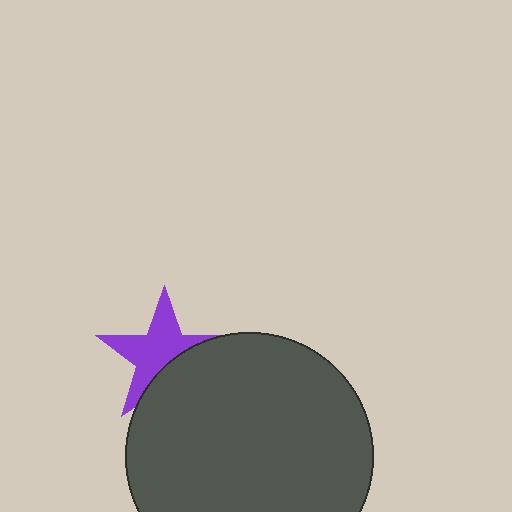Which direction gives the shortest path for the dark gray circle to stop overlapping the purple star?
Moving down gives the shortest separation.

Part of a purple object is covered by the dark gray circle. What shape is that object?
It is a star.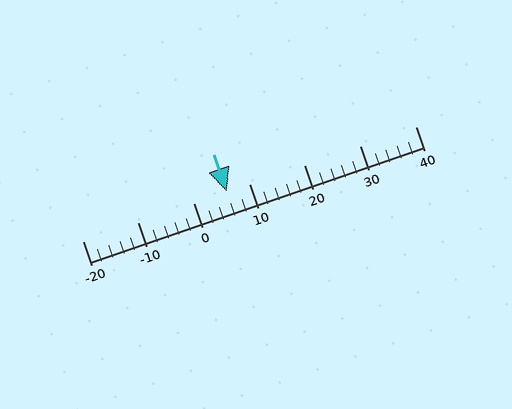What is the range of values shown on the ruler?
The ruler shows values from -20 to 40.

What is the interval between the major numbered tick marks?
The major tick marks are spaced 10 units apart.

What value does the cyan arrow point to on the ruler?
The cyan arrow points to approximately 6.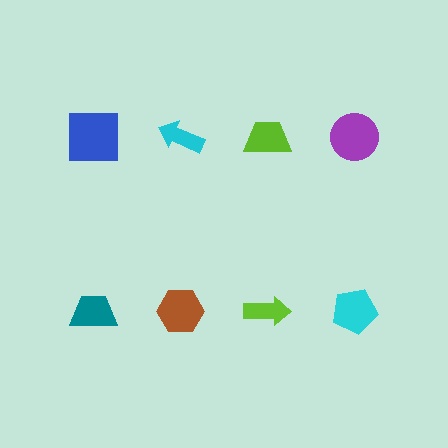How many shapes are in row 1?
4 shapes.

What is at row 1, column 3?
A lime trapezoid.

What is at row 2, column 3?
A lime arrow.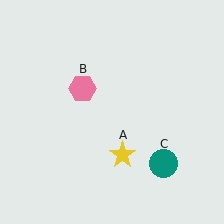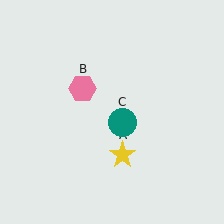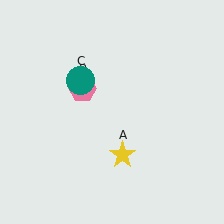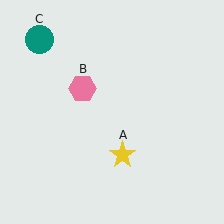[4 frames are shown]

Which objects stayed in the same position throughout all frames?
Yellow star (object A) and pink hexagon (object B) remained stationary.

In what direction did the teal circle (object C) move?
The teal circle (object C) moved up and to the left.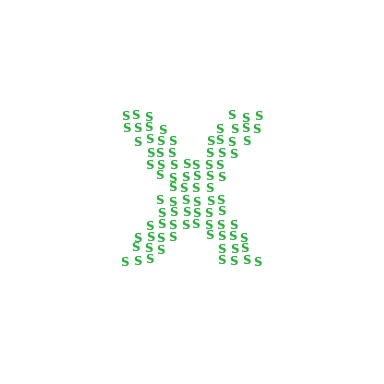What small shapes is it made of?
It is made of small letter S's.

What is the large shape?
The large shape is the letter X.